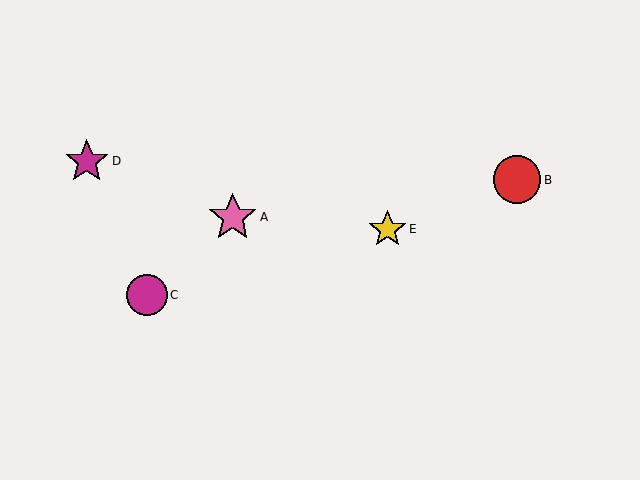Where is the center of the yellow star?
The center of the yellow star is at (387, 229).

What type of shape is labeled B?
Shape B is a red circle.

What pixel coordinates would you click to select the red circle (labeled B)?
Click at (517, 180) to select the red circle B.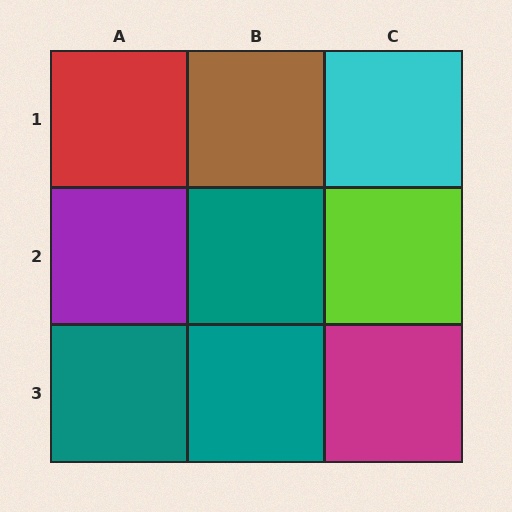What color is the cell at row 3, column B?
Teal.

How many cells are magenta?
1 cell is magenta.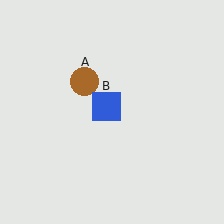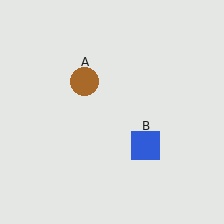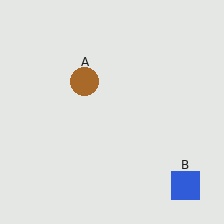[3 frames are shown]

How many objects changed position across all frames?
1 object changed position: blue square (object B).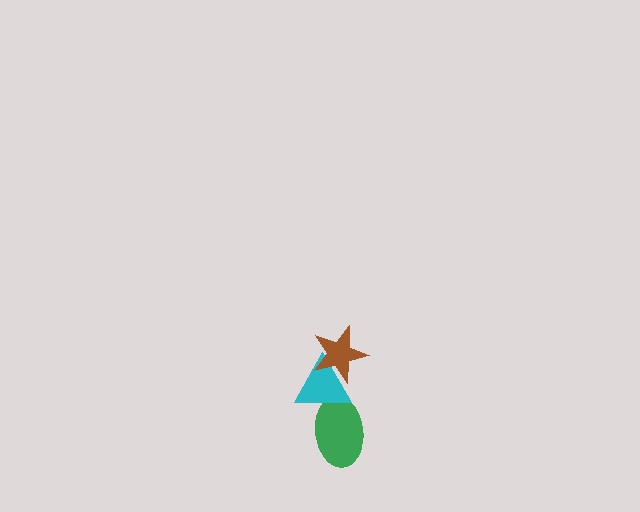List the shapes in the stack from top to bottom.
From top to bottom: the brown star, the cyan triangle, the green ellipse.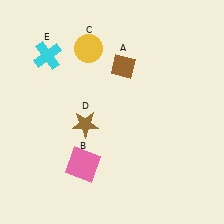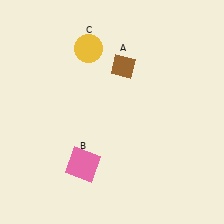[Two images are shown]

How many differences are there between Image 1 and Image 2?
There are 2 differences between the two images.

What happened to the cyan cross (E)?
The cyan cross (E) was removed in Image 2. It was in the top-left area of Image 1.